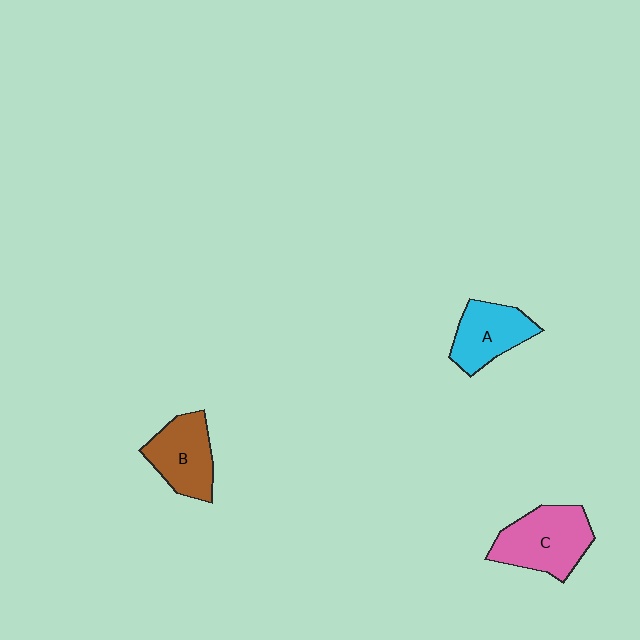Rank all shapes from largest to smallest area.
From largest to smallest: C (pink), B (brown), A (cyan).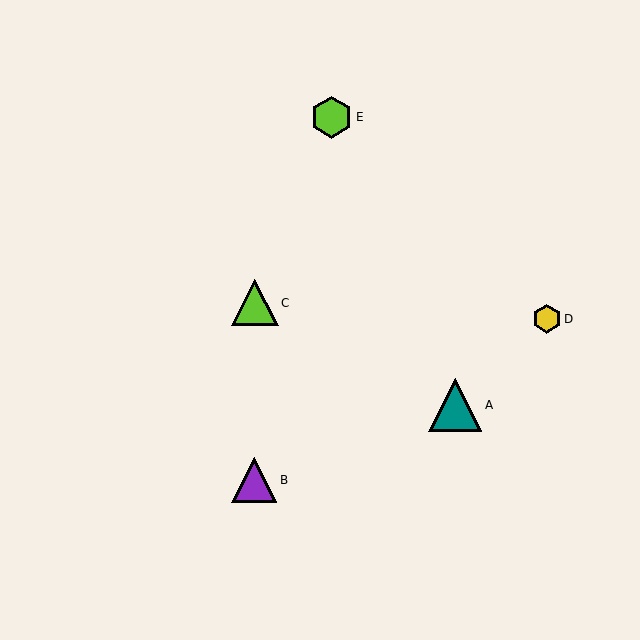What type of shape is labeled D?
Shape D is a yellow hexagon.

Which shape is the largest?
The teal triangle (labeled A) is the largest.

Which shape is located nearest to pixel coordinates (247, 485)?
The purple triangle (labeled B) at (254, 480) is nearest to that location.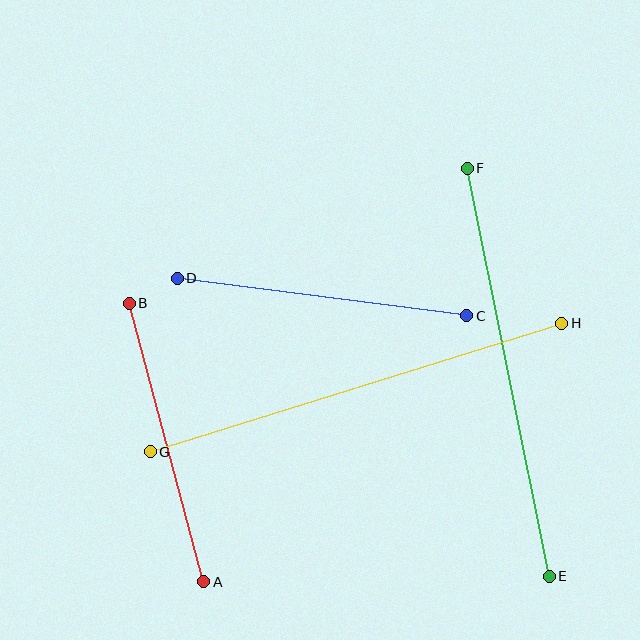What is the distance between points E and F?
The distance is approximately 416 pixels.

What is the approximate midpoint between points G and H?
The midpoint is at approximately (356, 387) pixels.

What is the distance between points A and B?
The distance is approximately 288 pixels.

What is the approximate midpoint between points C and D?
The midpoint is at approximately (322, 297) pixels.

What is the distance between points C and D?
The distance is approximately 292 pixels.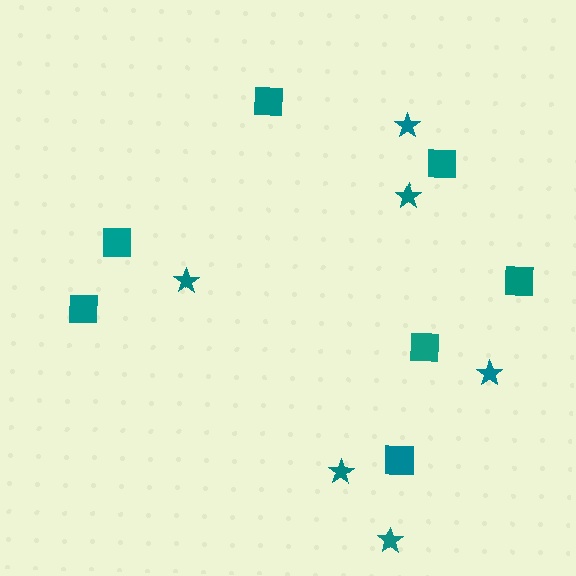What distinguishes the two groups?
There are 2 groups: one group of stars (6) and one group of squares (7).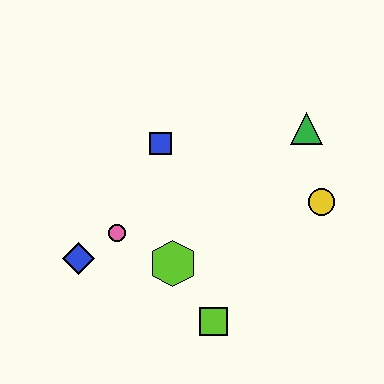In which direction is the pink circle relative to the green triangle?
The pink circle is to the left of the green triangle.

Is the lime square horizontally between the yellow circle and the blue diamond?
Yes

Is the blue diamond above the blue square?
No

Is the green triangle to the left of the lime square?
No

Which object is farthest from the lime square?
The green triangle is farthest from the lime square.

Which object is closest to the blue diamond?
The pink circle is closest to the blue diamond.